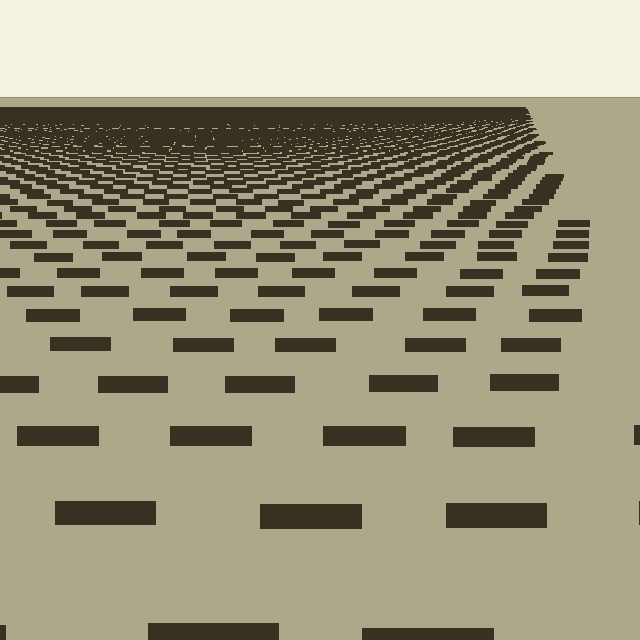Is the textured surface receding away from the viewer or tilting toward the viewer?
The surface is receding away from the viewer. Texture elements get smaller and denser toward the top.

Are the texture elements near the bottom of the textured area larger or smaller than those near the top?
Larger. Near the bottom, elements are closer to the viewer and appear at a bigger on-screen size.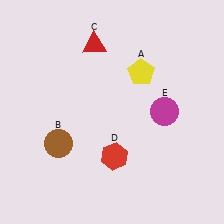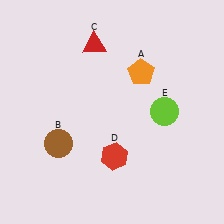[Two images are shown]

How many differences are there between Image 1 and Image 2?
There are 2 differences between the two images.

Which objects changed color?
A changed from yellow to orange. E changed from magenta to lime.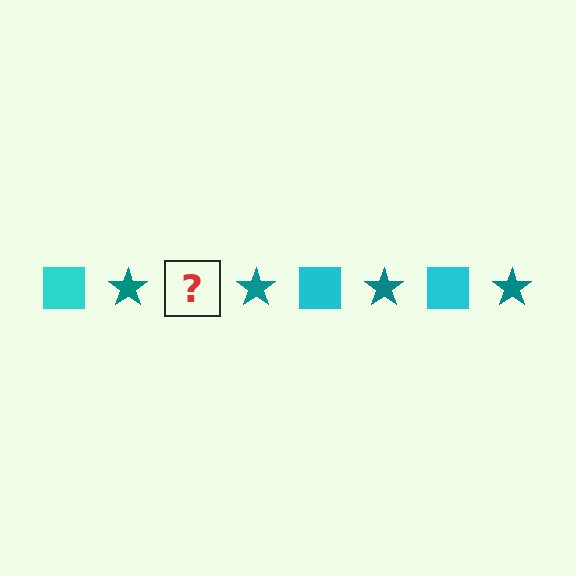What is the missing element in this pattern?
The missing element is a cyan square.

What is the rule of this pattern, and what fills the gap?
The rule is that the pattern alternates between cyan square and teal star. The gap should be filled with a cyan square.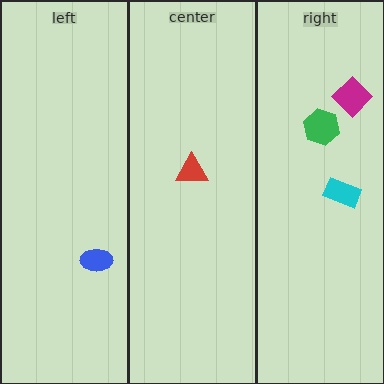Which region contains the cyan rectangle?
The right region.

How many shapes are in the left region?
1.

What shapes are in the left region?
The blue ellipse.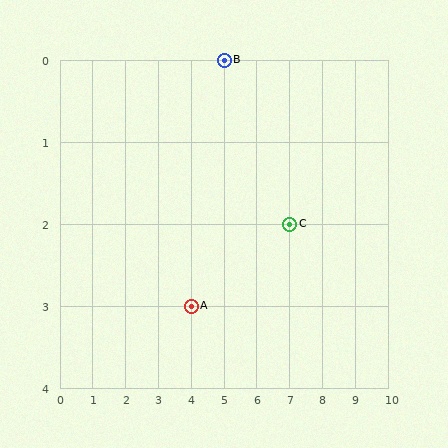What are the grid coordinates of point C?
Point C is at grid coordinates (7, 2).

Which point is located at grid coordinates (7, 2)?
Point C is at (7, 2).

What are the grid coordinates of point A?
Point A is at grid coordinates (4, 3).